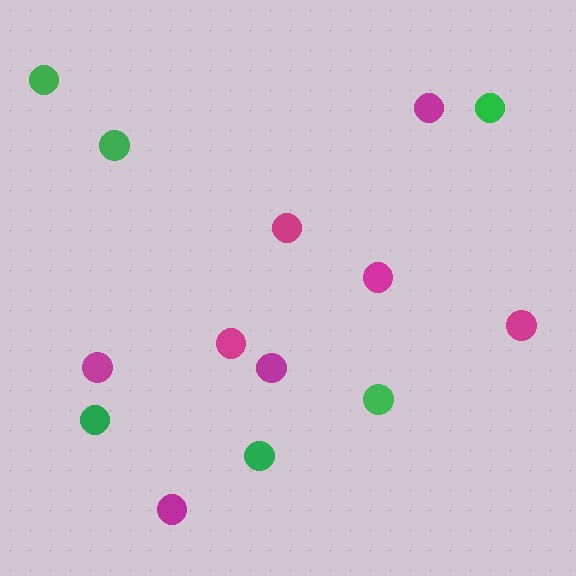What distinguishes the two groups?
There are 2 groups: one group of green circles (6) and one group of magenta circles (8).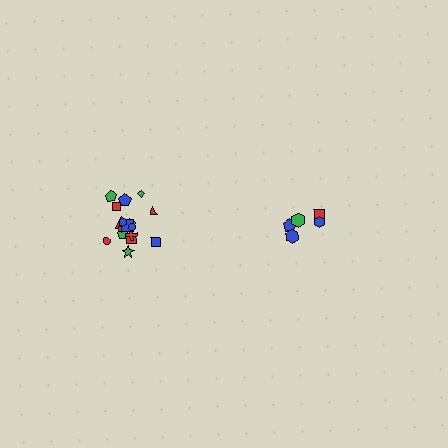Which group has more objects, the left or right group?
The left group.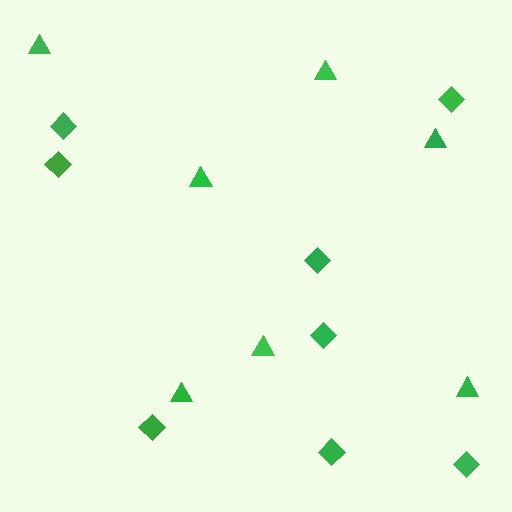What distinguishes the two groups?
There are 2 groups: one group of triangles (7) and one group of diamonds (8).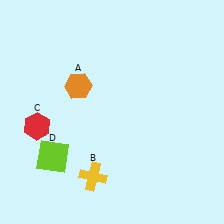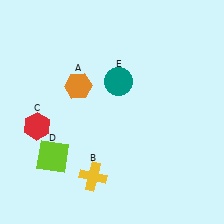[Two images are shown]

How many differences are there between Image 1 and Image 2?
There is 1 difference between the two images.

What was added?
A teal circle (E) was added in Image 2.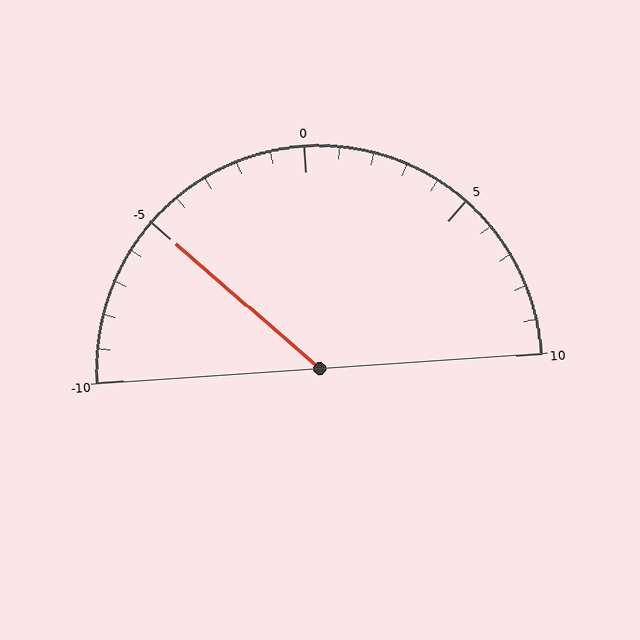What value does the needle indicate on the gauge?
The needle indicates approximately -5.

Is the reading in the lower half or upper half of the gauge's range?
The reading is in the lower half of the range (-10 to 10).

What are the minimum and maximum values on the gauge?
The gauge ranges from -10 to 10.